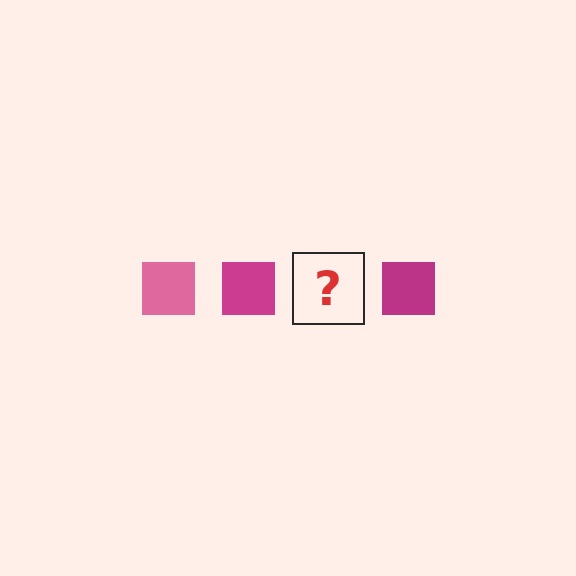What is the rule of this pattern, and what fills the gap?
The rule is that the pattern cycles through pink, magenta squares. The gap should be filled with a pink square.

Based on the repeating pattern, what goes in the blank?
The blank should be a pink square.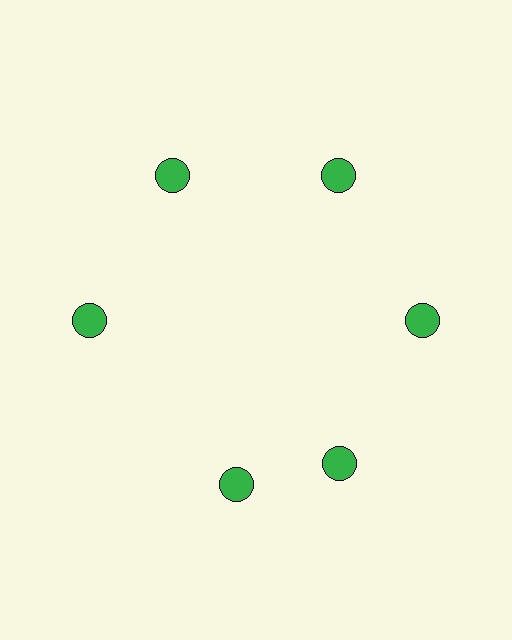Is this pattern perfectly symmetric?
No. The 6 green circles are arranged in a ring, but one element near the 7 o'clock position is rotated out of alignment along the ring, breaking the 6-fold rotational symmetry.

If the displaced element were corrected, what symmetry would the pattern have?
It would have 6-fold rotational symmetry — the pattern would map onto itself every 60 degrees.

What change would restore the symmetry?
The symmetry would be restored by rotating it back into even spacing with its neighbors so that all 6 circles sit at equal angles and equal distance from the center.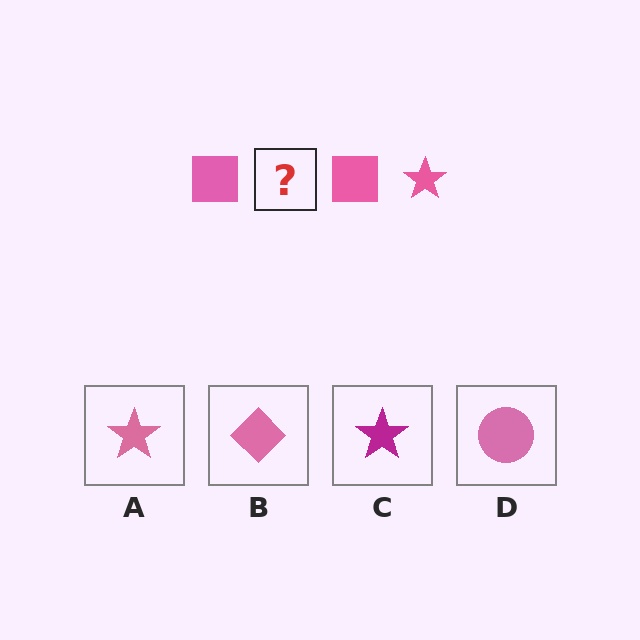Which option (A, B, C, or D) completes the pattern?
A.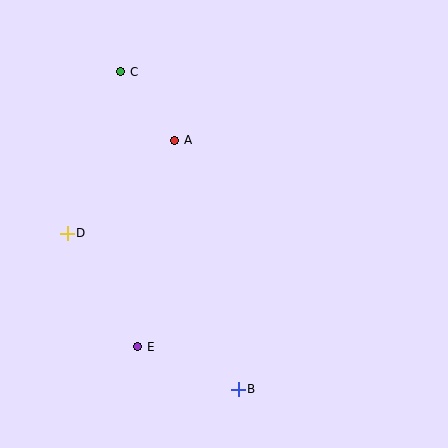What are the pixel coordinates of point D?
Point D is at (67, 234).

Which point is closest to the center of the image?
Point A at (175, 140) is closest to the center.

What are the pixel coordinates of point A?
Point A is at (175, 140).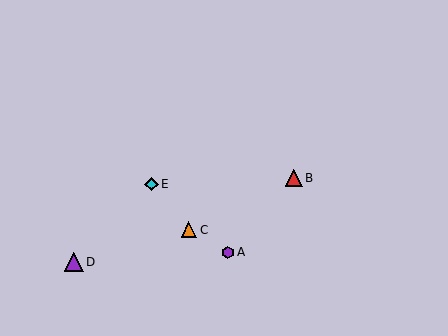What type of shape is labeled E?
Shape E is a cyan diamond.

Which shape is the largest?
The purple triangle (labeled D) is the largest.